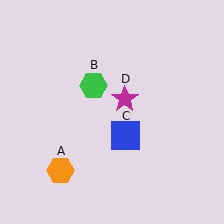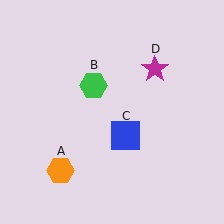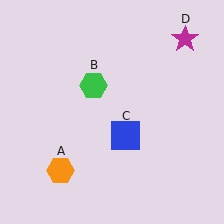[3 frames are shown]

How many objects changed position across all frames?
1 object changed position: magenta star (object D).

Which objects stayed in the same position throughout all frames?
Orange hexagon (object A) and green hexagon (object B) and blue square (object C) remained stationary.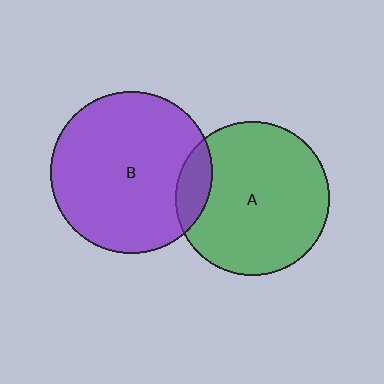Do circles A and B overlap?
Yes.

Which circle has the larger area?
Circle B (purple).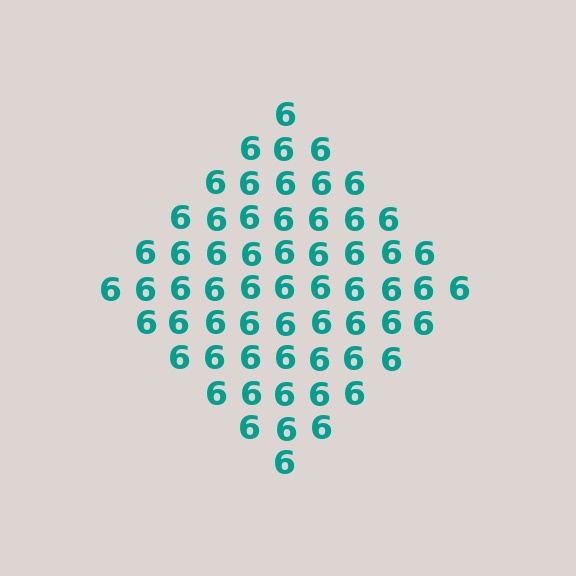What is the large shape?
The large shape is a diamond.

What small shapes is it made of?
It is made of small digit 6's.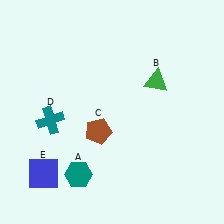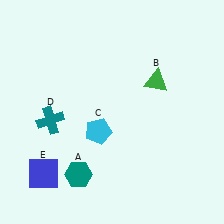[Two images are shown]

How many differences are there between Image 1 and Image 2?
There is 1 difference between the two images.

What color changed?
The pentagon (C) changed from brown in Image 1 to cyan in Image 2.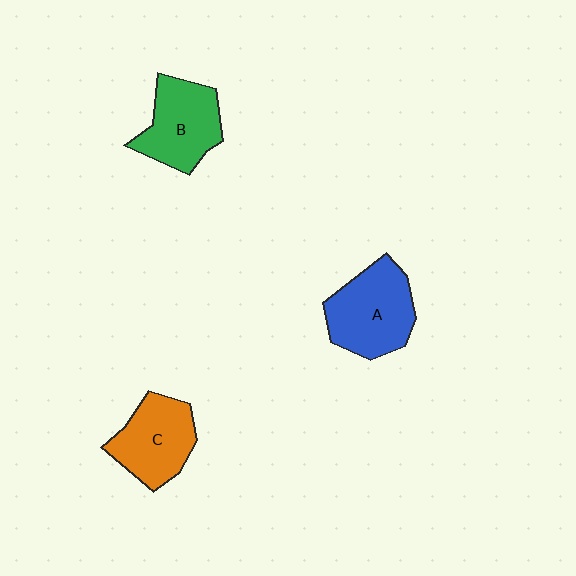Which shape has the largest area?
Shape A (blue).